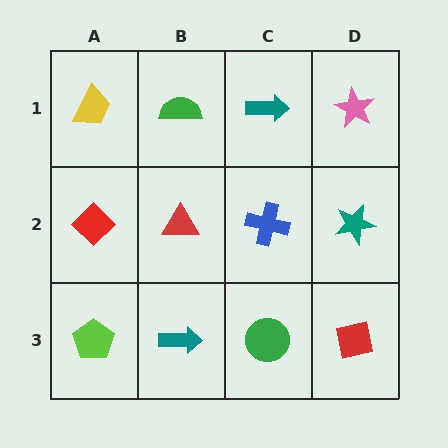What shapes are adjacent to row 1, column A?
A red diamond (row 2, column A), a green semicircle (row 1, column B).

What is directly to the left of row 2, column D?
A blue cross.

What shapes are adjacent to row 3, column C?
A blue cross (row 2, column C), a teal arrow (row 3, column B), a red square (row 3, column D).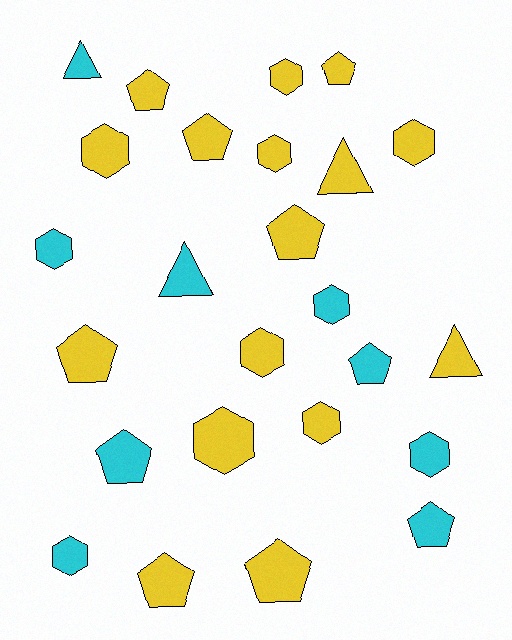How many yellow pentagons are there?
There are 7 yellow pentagons.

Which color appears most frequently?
Yellow, with 16 objects.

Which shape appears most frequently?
Hexagon, with 11 objects.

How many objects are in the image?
There are 25 objects.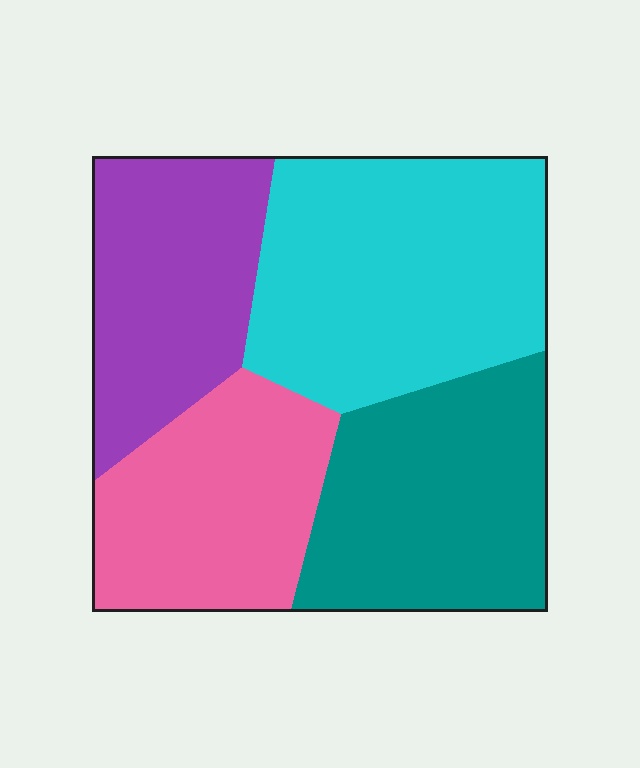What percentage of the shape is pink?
Pink takes up about one fifth (1/5) of the shape.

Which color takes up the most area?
Cyan, at roughly 30%.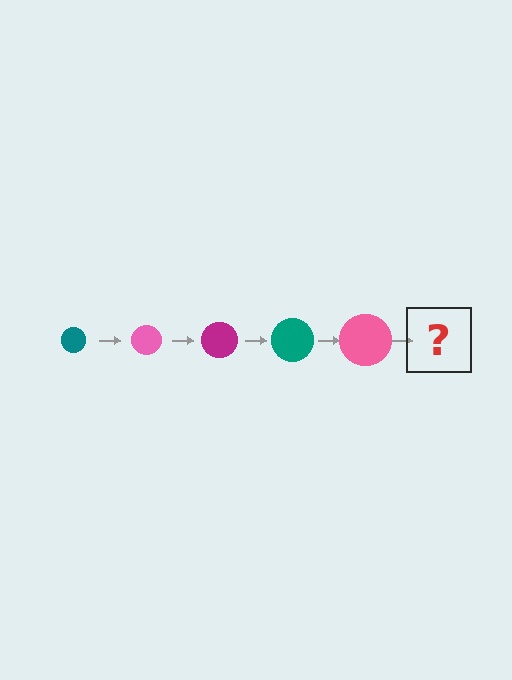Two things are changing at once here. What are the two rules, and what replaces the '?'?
The two rules are that the circle grows larger each step and the color cycles through teal, pink, and magenta. The '?' should be a magenta circle, larger than the previous one.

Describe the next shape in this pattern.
It should be a magenta circle, larger than the previous one.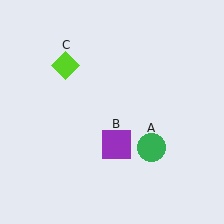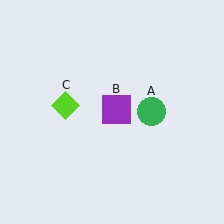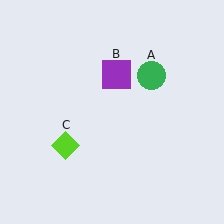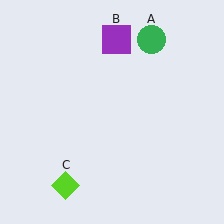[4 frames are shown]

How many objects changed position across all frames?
3 objects changed position: green circle (object A), purple square (object B), lime diamond (object C).